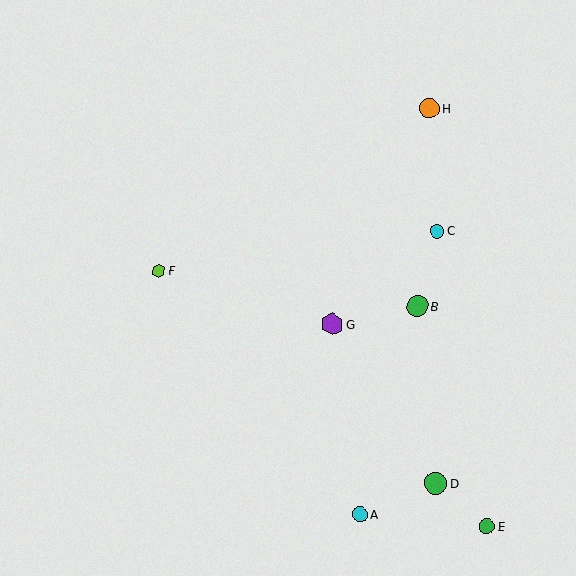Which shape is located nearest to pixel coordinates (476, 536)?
The green circle (labeled E) at (487, 527) is nearest to that location.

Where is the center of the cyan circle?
The center of the cyan circle is at (360, 515).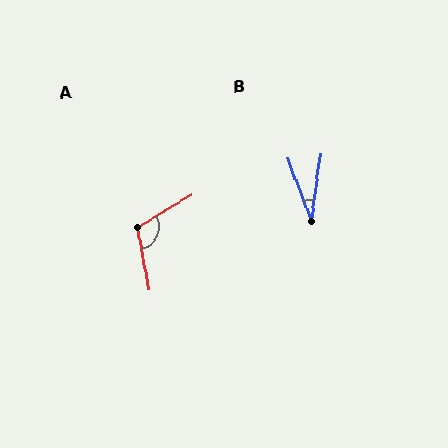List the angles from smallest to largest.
B (28°), A (109°).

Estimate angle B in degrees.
Approximately 28 degrees.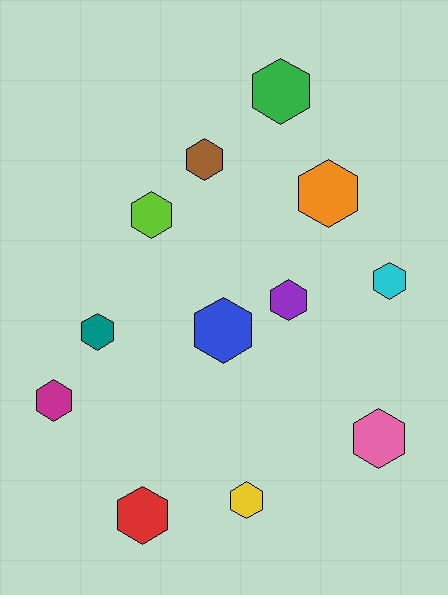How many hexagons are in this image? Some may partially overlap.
There are 12 hexagons.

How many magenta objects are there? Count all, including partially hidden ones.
There is 1 magenta object.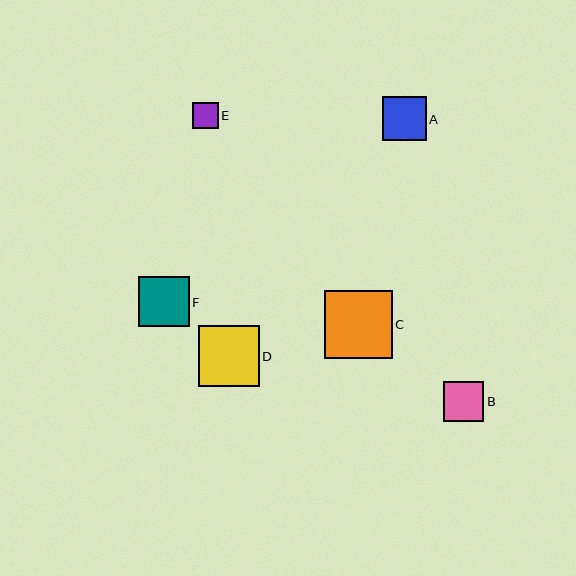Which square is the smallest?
Square E is the smallest with a size of approximately 25 pixels.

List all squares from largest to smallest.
From largest to smallest: C, D, F, A, B, E.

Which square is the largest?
Square C is the largest with a size of approximately 68 pixels.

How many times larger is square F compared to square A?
Square F is approximately 1.2 times the size of square A.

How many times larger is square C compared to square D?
Square C is approximately 1.1 times the size of square D.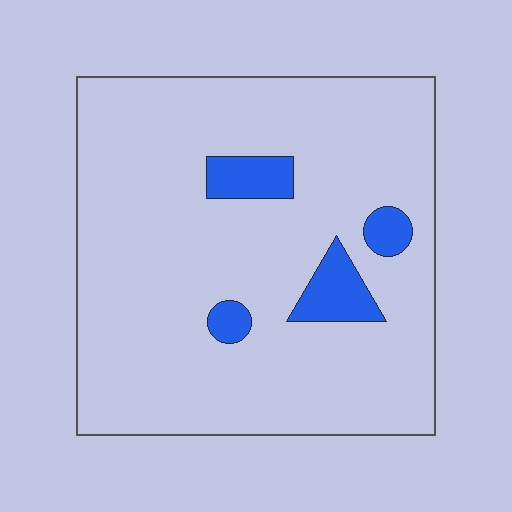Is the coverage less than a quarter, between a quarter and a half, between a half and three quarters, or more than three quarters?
Less than a quarter.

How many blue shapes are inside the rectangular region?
4.